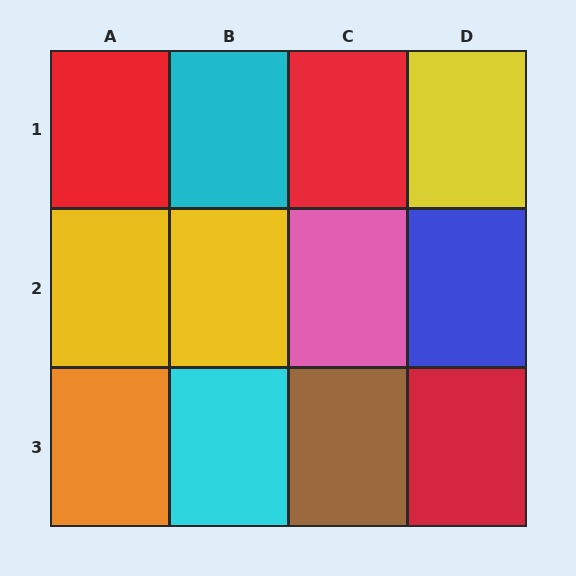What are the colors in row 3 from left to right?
Orange, cyan, brown, red.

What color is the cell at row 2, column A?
Yellow.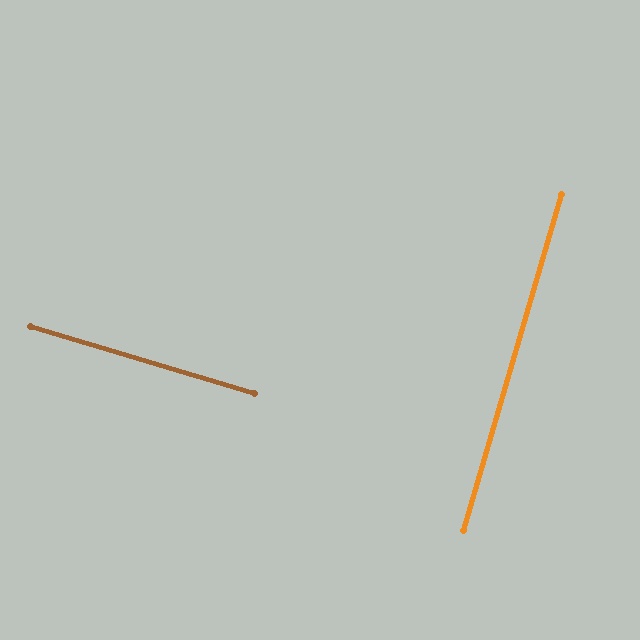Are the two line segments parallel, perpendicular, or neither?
Perpendicular — they meet at approximately 90°.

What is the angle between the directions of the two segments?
Approximately 90 degrees.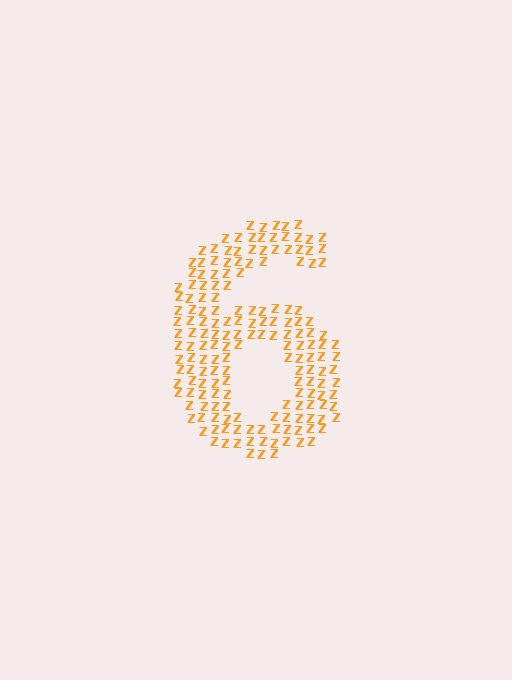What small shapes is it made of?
It is made of small letter Z's.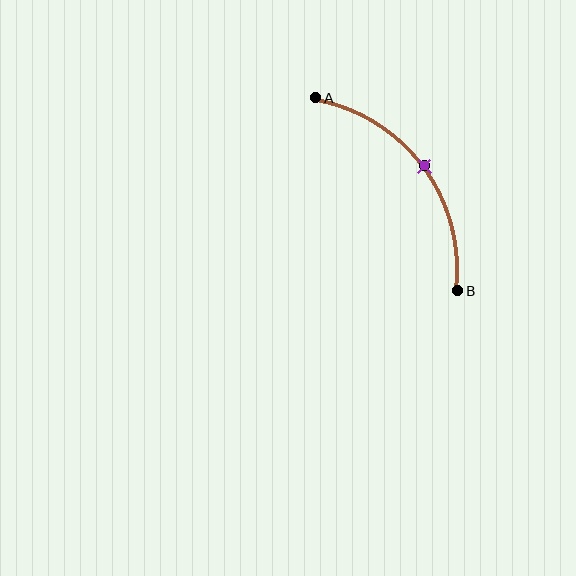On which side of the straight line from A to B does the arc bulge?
The arc bulges above and to the right of the straight line connecting A and B.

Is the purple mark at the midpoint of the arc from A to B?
Yes. The purple mark lies on the arc at equal arc-length from both A and B — it is the arc midpoint.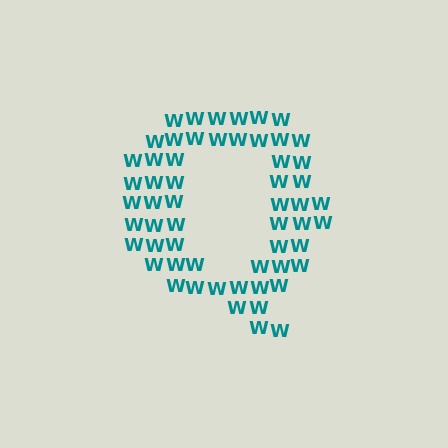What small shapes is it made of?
It is made of small letter W's.